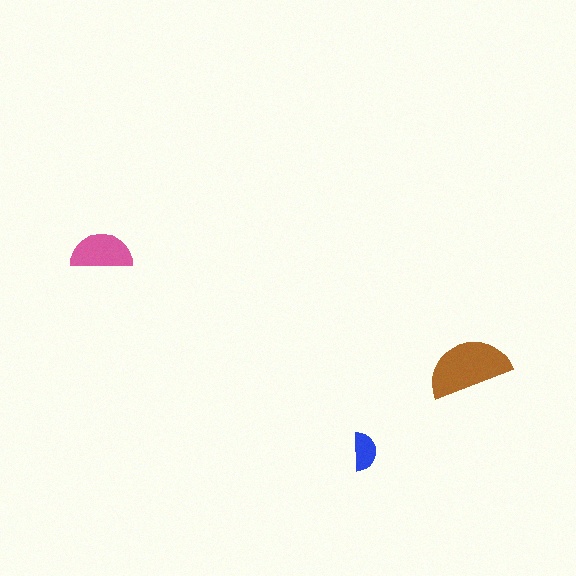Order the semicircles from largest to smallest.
the brown one, the pink one, the blue one.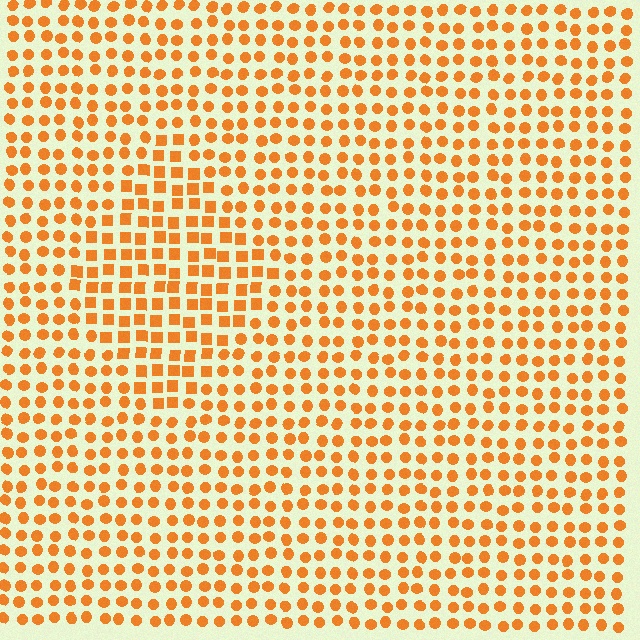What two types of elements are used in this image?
The image uses squares inside the diamond region and circles outside it.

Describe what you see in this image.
The image is filled with small orange elements arranged in a uniform grid. A diamond-shaped region contains squares, while the surrounding area contains circles. The boundary is defined purely by the change in element shape.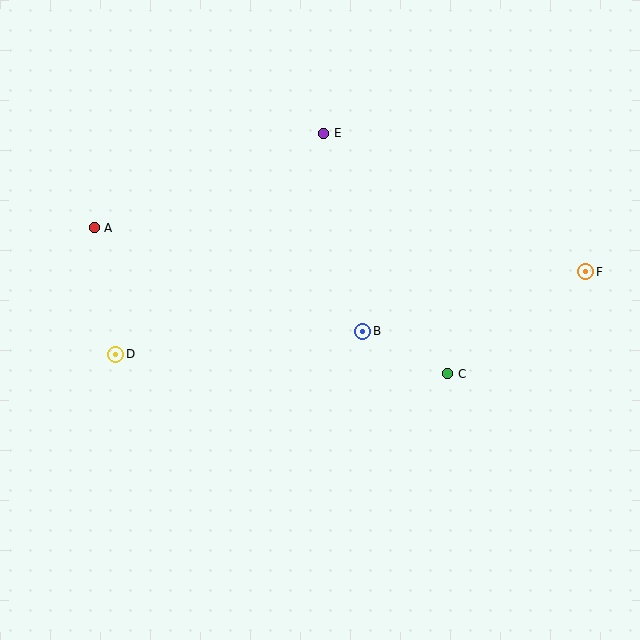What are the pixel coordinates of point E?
Point E is at (324, 133).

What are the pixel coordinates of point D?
Point D is at (116, 354).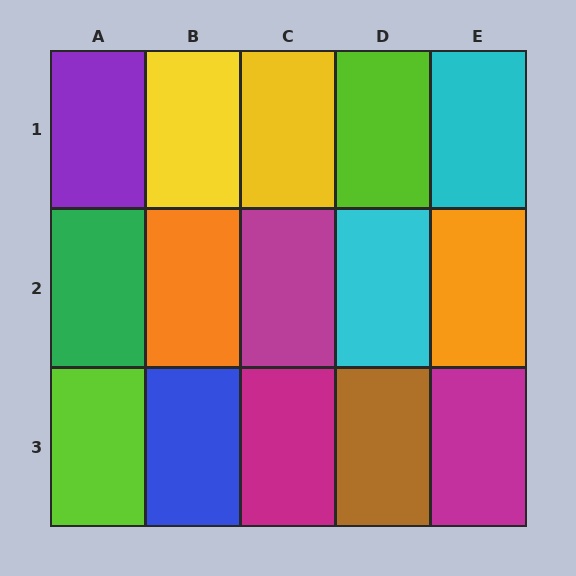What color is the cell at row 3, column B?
Blue.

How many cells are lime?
2 cells are lime.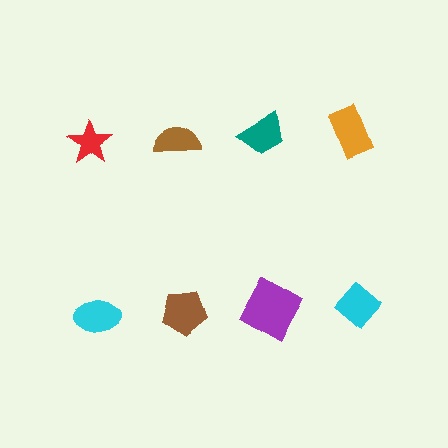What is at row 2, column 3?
A purple square.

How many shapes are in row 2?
4 shapes.